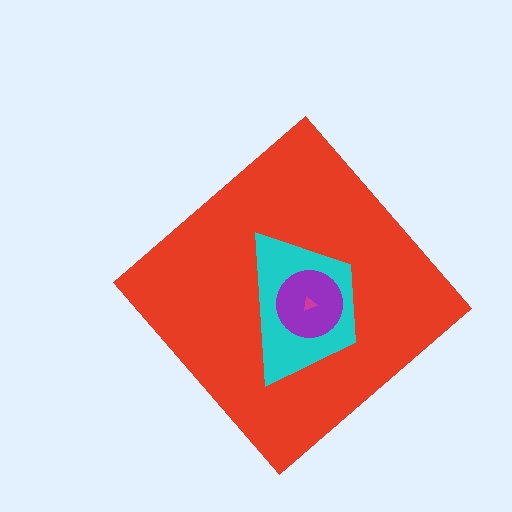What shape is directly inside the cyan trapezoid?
The purple circle.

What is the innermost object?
The magenta triangle.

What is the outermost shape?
The red diamond.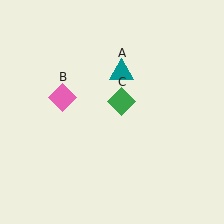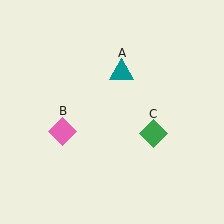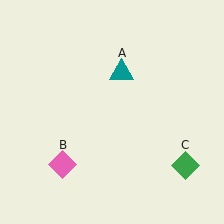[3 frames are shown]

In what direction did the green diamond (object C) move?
The green diamond (object C) moved down and to the right.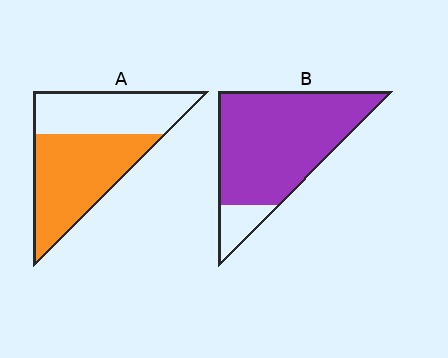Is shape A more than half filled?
Yes.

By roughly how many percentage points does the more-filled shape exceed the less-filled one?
By roughly 30 percentage points (B over A).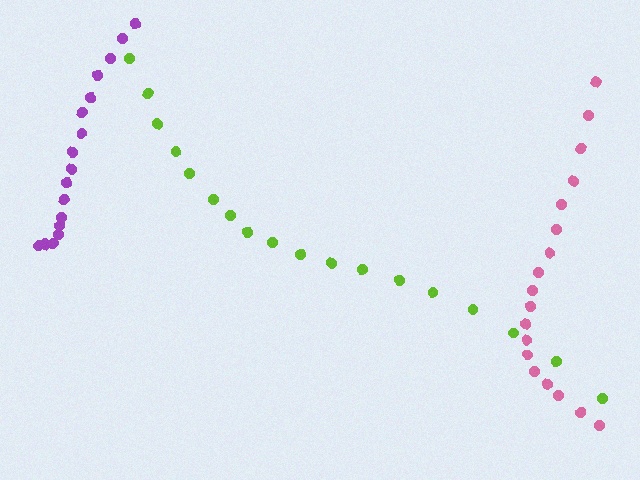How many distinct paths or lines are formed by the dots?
There are 3 distinct paths.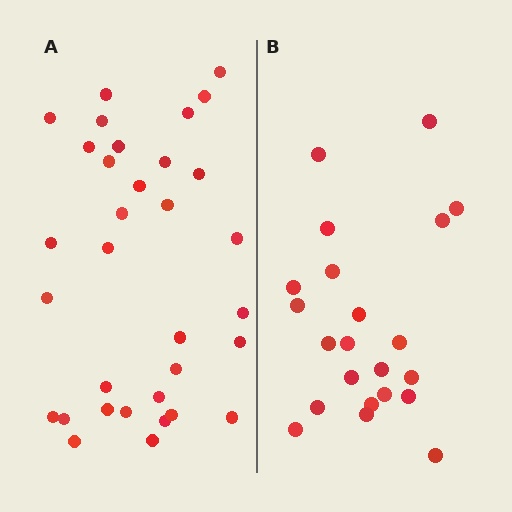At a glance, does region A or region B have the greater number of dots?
Region A (the left region) has more dots.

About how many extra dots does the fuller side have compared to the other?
Region A has roughly 12 or so more dots than region B.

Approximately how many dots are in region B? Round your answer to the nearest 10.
About 20 dots. (The exact count is 22, which rounds to 20.)